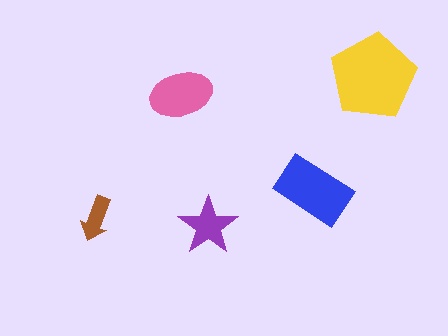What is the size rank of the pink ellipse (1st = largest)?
3rd.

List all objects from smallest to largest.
The brown arrow, the purple star, the pink ellipse, the blue rectangle, the yellow pentagon.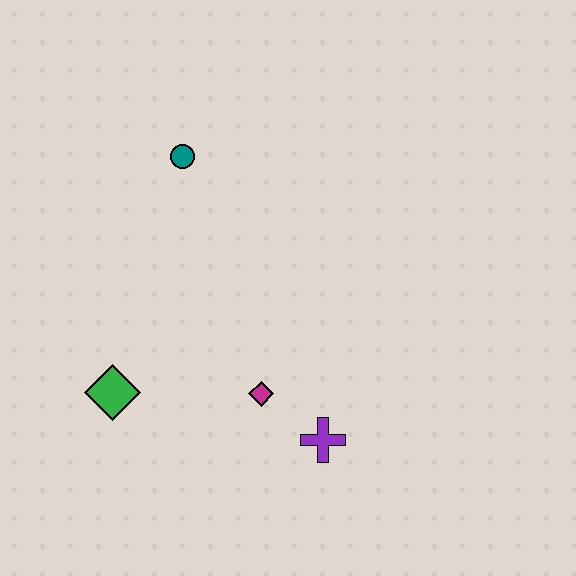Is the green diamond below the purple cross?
No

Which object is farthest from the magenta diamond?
The teal circle is farthest from the magenta diamond.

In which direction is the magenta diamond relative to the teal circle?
The magenta diamond is below the teal circle.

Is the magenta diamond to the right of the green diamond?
Yes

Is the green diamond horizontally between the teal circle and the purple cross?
No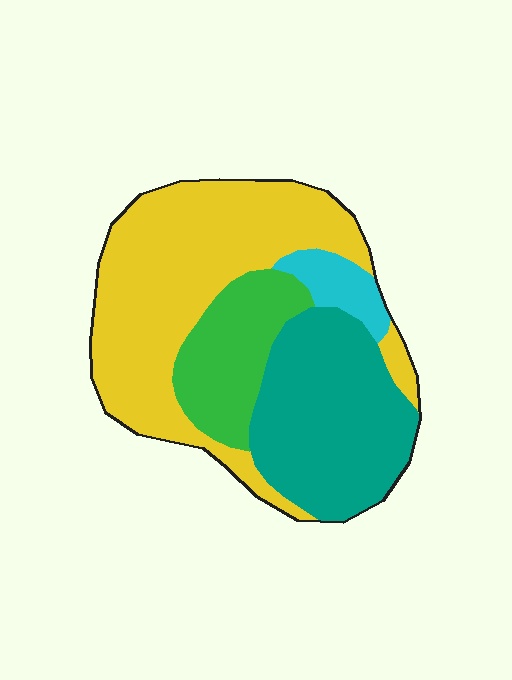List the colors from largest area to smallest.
From largest to smallest: yellow, teal, green, cyan.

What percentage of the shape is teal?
Teal takes up between a quarter and a half of the shape.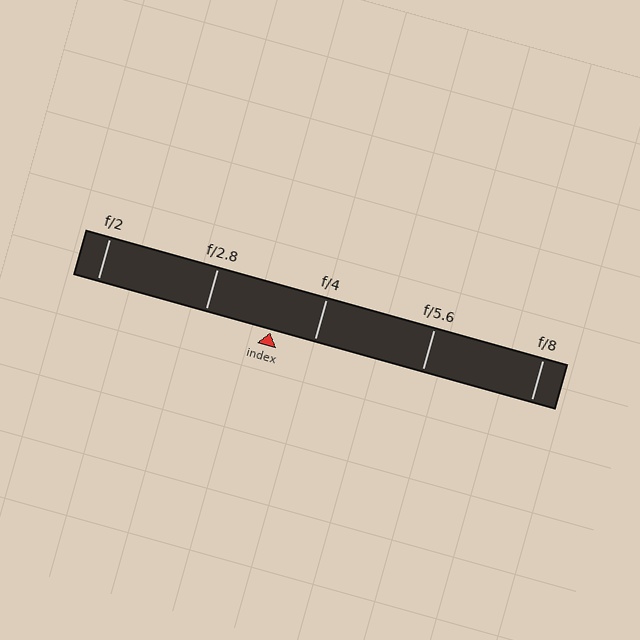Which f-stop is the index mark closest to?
The index mark is closest to f/4.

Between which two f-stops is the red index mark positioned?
The index mark is between f/2.8 and f/4.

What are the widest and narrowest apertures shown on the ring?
The widest aperture shown is f/2 and the narrowest is f/8.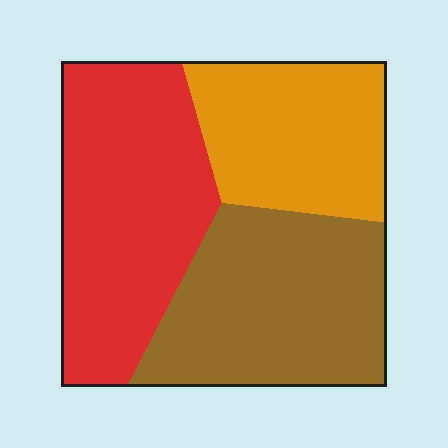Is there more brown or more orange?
Brown.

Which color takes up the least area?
Orange, at roughly 25%.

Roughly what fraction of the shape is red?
Red takes up about three eighths (3/8) of the shape.